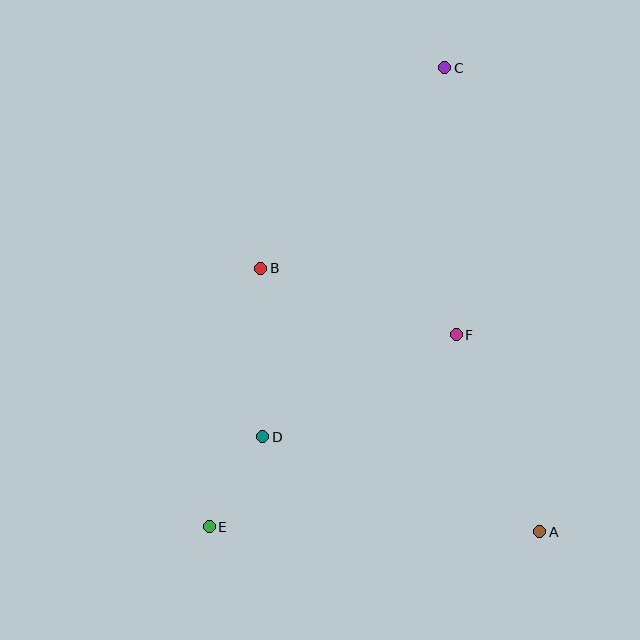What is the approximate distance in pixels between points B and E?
The distance between B and E is approximately 264 pixels.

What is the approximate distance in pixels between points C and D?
The distance between C and D is approximately 411 pixels.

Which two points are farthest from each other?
Points C and E are farthest from each other.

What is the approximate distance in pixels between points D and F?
The distance between D and F is approximately 219 pixels.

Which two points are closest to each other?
Points D and E are closest to each other.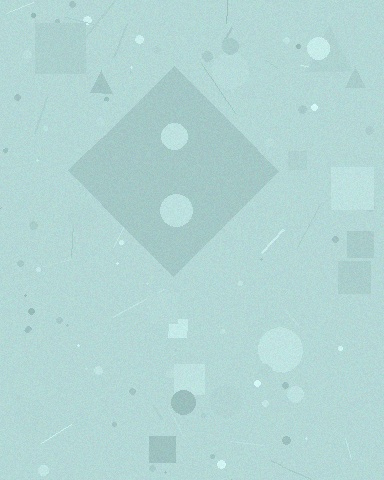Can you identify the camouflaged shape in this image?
The camouflaged shape is a diamond.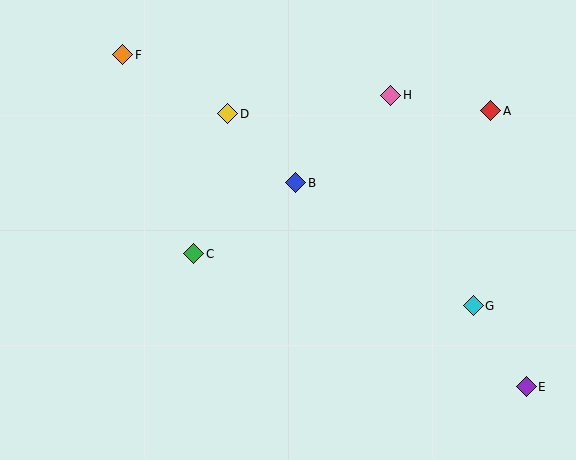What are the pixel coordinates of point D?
Point D is at (228, 114).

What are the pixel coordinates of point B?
Point B is at (296, 183).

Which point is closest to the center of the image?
Point B at (296, 183) is closest to the center.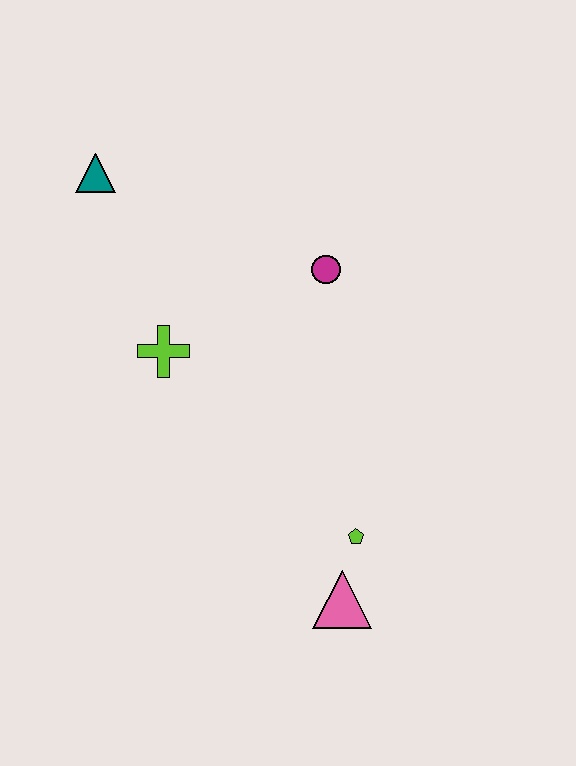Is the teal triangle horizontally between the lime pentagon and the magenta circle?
No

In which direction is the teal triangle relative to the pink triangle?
The teal triangle is above the pink triangle.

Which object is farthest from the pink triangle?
The teal triangle is farthest from the pink triangle.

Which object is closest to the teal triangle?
The lime cross is closest to the teal triangle.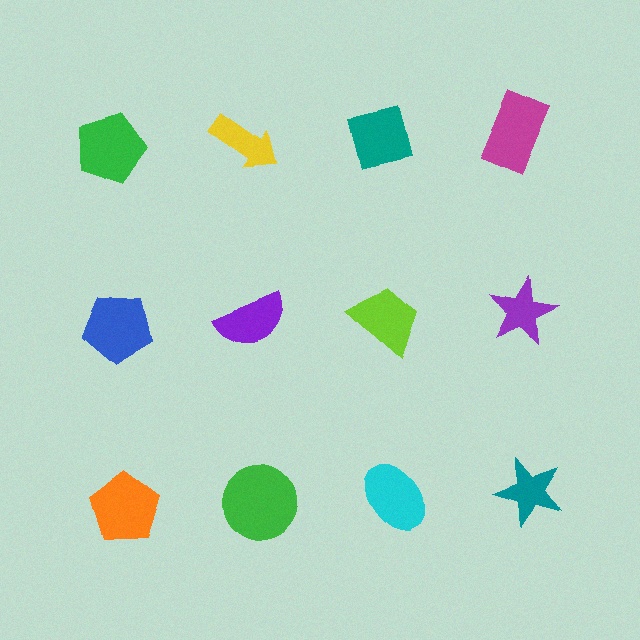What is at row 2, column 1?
A blue pentagon.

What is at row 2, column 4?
A purple star.